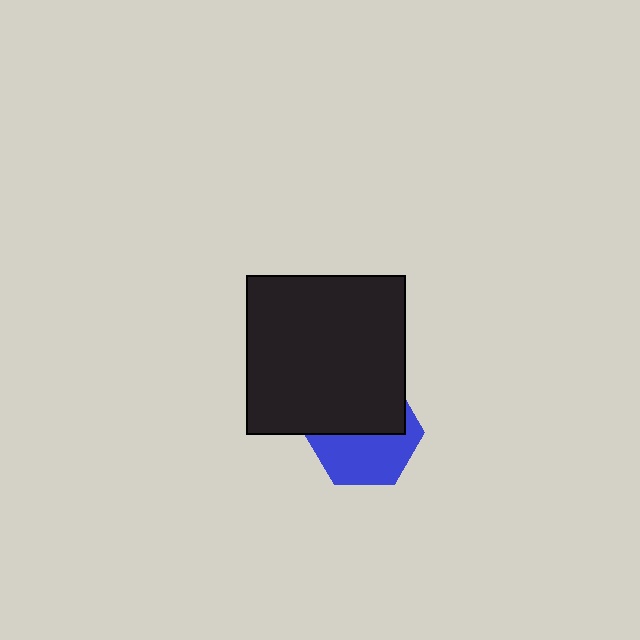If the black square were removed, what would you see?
You would see the complete blue hexagon.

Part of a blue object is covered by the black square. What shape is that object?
It is a hexagon.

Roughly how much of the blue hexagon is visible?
About half of it is visible (roughly 50%).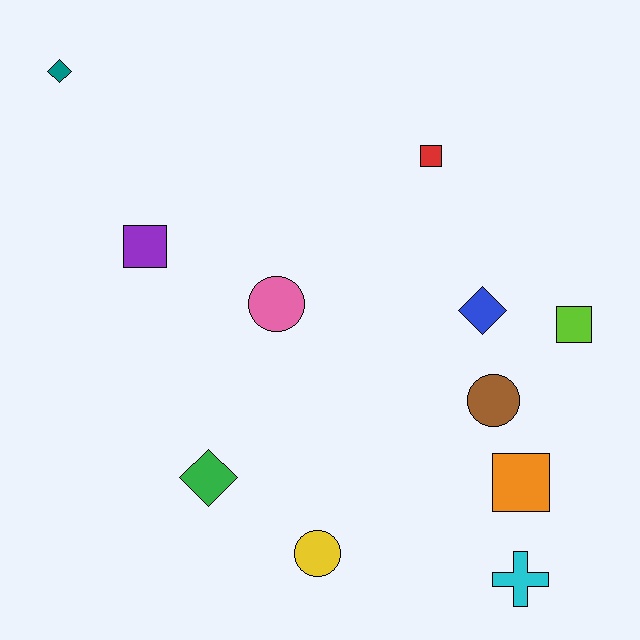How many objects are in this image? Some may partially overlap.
There are 11 objects.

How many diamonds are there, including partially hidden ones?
There are 3 diamonds.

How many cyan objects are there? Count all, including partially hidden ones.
There is 1 cyan object.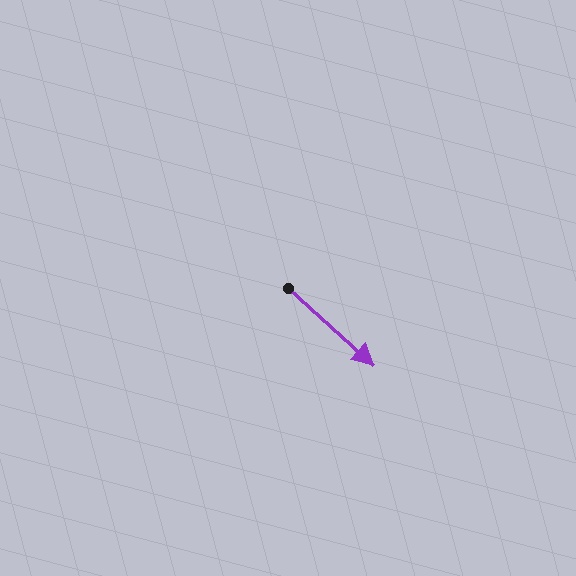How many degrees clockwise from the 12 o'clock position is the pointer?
Approximately 132 degrees.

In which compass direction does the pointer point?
Southeast.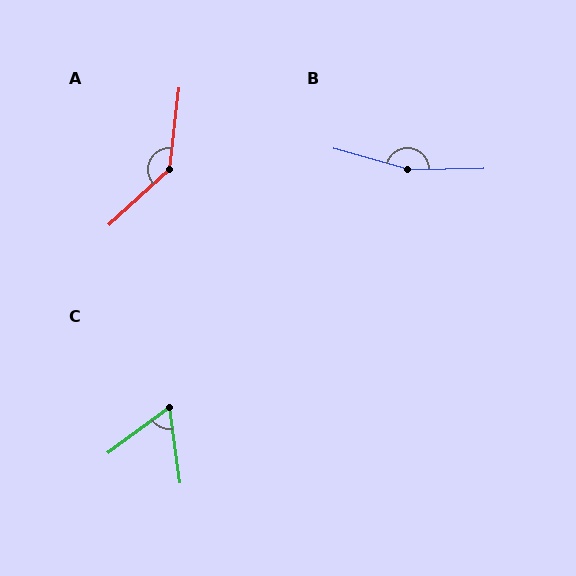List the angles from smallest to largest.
C (61°), A (139°), B (163°).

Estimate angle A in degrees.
Approximately 139 degrees.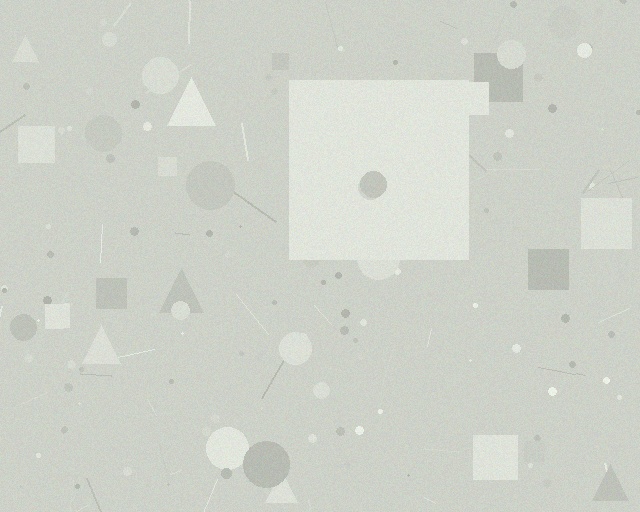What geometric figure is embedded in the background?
A square is embedded in the background.